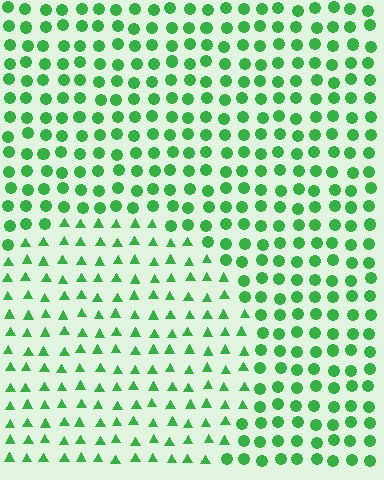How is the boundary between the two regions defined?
The boundary is defined by a change in element shape: triangles inside vs. circles outside. All elements share the same color and spacing.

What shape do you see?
I see a circle.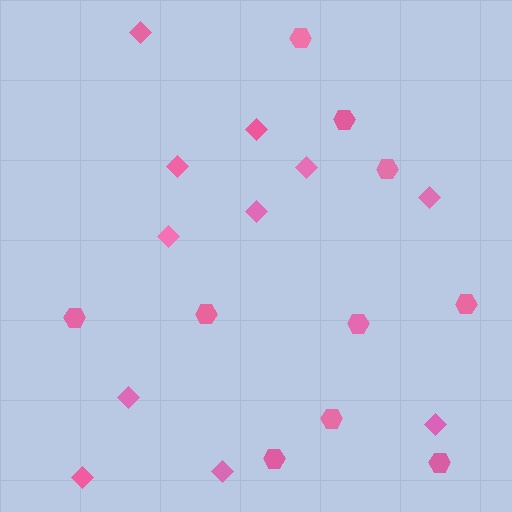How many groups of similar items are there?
There are 2 groups: one group of hexagons (10) and one group of diamonds (11).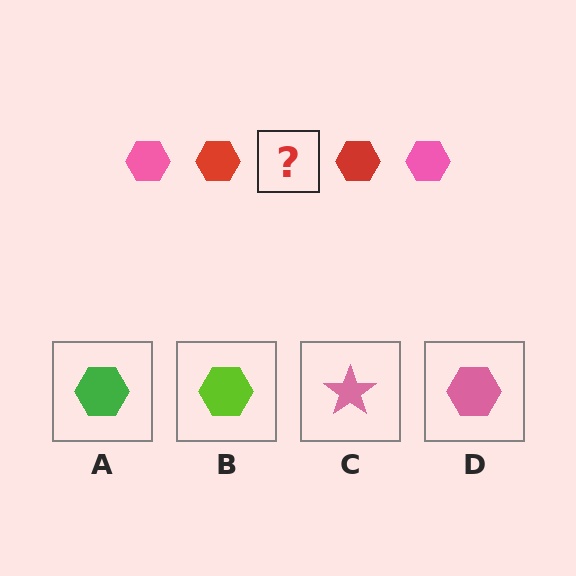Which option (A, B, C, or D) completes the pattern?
D.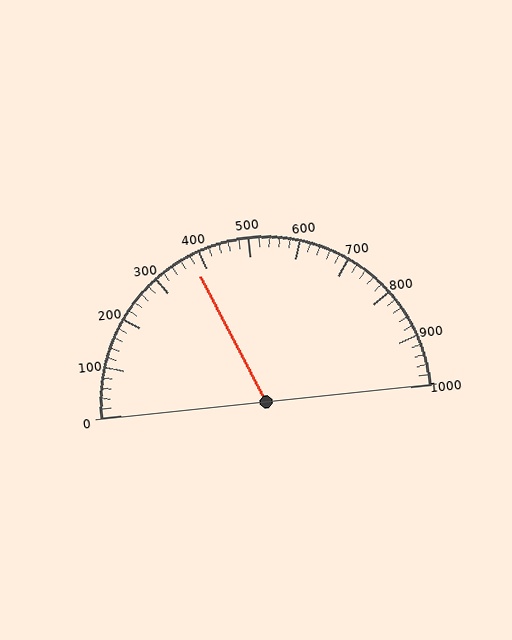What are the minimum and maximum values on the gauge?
The gauge ranges from 0 to 1000.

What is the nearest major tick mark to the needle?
The nearest major tick mark is 400.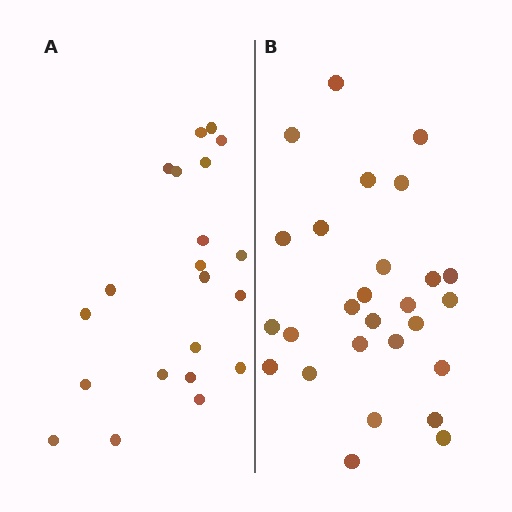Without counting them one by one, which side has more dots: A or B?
Region B (the right region) has more dots.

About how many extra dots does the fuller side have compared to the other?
Region B has about 6 more dots than region A.